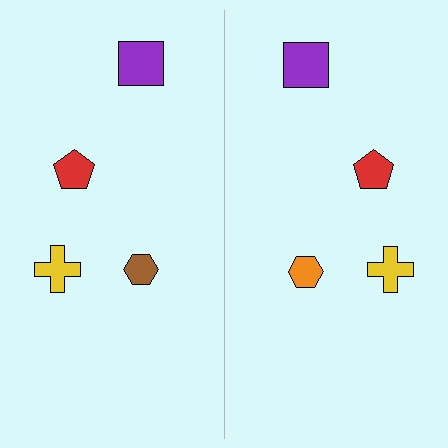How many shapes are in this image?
There are 8 shapes in this image.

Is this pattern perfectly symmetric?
No, the pattern is not perfectly symmetric. The orange hexagon on the right side breaks the symmetry — its mirror counterpart is brown.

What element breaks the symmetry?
The orange hexagon on the right side breaks the symmetry — its mirror counterpart is brown.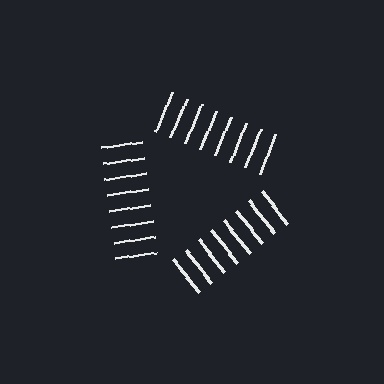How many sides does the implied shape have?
3 sides — the line-ends trace a triangle.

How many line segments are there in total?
24 — 8 along each of the 3 edges.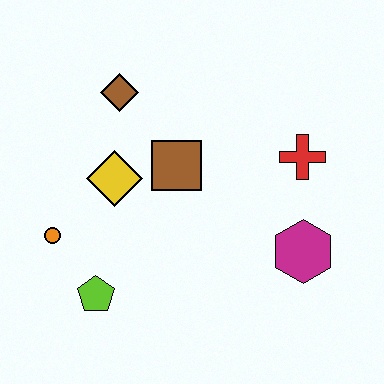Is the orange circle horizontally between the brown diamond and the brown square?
No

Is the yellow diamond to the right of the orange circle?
Yes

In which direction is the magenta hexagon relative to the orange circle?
The magenta hexagon is to the right of the orange circle.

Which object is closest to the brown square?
The yellow diamond is closest to the brown square.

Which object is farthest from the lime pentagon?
The red cross is farthest from the lime pentagon.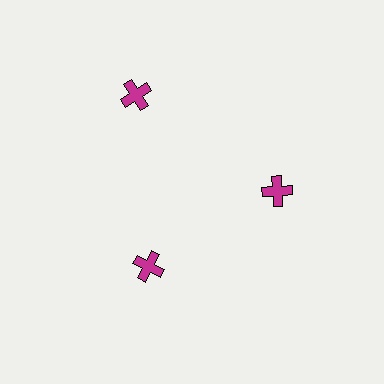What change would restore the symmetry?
The symmetry would be restored by moving it inward, back onto the ring so that all 3 crosses sit at equal angles and equal distance from the center.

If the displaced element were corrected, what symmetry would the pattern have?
It would have 3-fold rotational symmetry — the pattern would map onto itself every 120 degrees.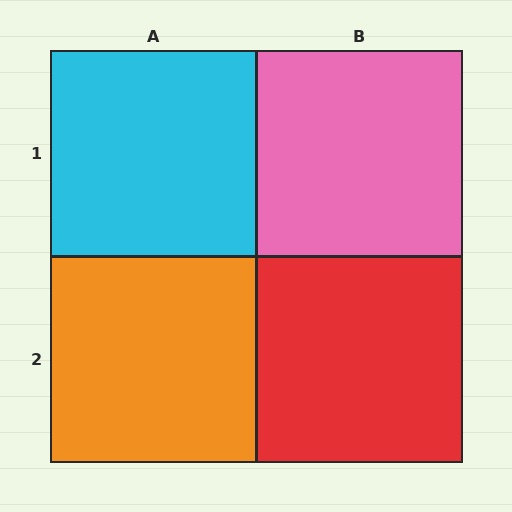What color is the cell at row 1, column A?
Cyan.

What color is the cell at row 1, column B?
Pink.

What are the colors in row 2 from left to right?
Orange, red.